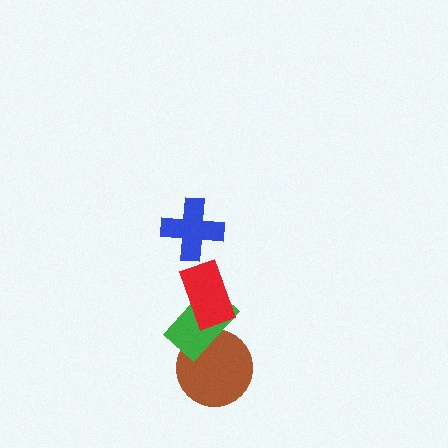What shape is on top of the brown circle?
The green rectangle is on top of the brown circle.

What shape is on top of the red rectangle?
The blue cross is on top of the red rectangle.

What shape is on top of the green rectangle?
The red rectangle is on top of the green rectangle.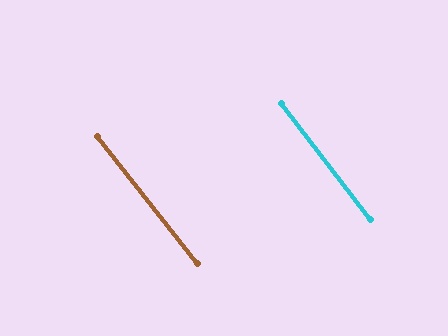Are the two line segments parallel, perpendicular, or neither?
Parallel — their directions differ by only 0.6°.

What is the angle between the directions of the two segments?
Approximately 1 degree.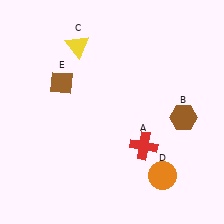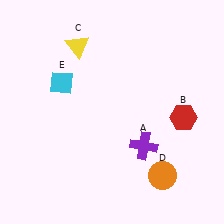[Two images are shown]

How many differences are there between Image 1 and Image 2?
There are 3 differences between the two images.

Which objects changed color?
A changed from red to purple. B changed from brown to red. E changed from brown to cyan.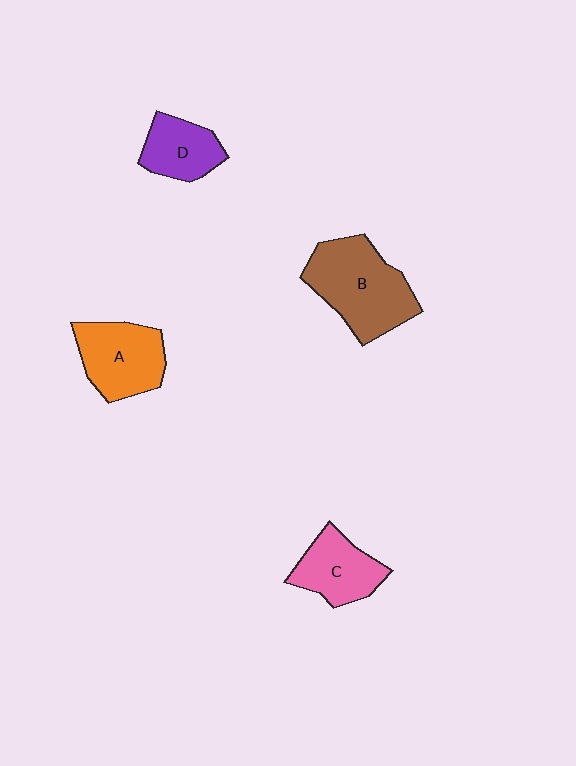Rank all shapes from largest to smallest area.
From largest to smallest: B (brown), A (orange), C (pink), D (purple).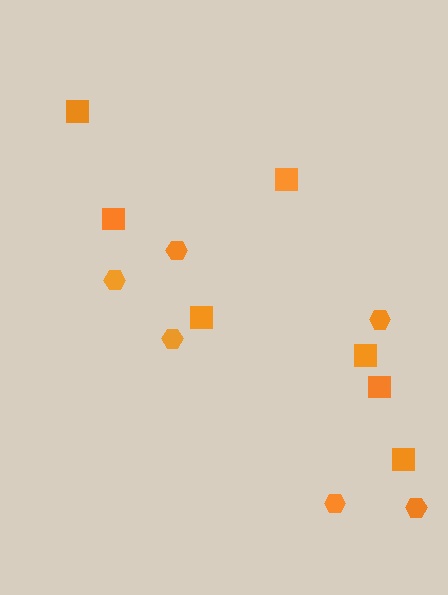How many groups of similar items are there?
There are 2 groups: one group of squares (7) and one group of hexagons (6).